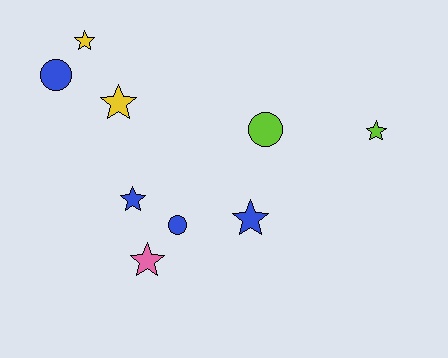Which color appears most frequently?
Blue, with 4 objects.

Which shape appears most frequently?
Star, with 6 objects.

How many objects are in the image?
There are 9 objects.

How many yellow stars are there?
There are 2 yellow stars.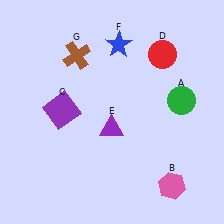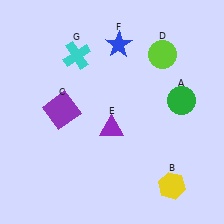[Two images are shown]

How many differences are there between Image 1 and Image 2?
There are 3 differences between the two images.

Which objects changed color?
B changed from pink to yellow. D changed from red to lime. G changed from brown to cyan.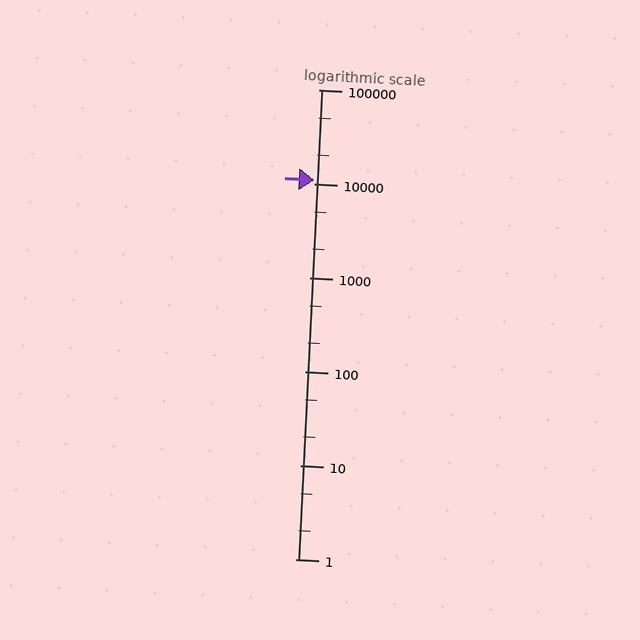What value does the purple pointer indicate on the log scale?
The pointer indicates approximately 11000.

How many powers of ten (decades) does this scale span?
The scale spans 5 decades, from 1 to 100000.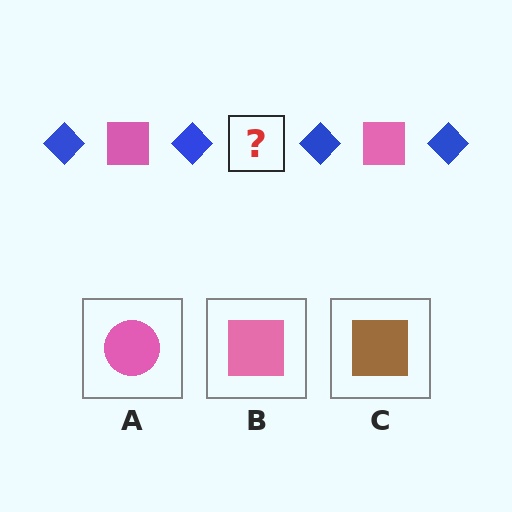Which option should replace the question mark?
Option B.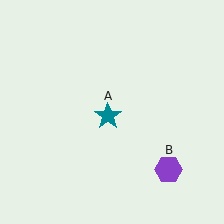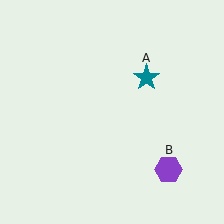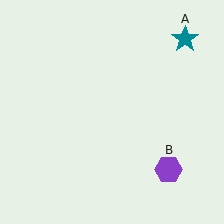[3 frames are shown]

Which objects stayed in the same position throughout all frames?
Purple hexagon (object B) remained stationary.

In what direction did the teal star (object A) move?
The teal star (object A) moved up and to the right.